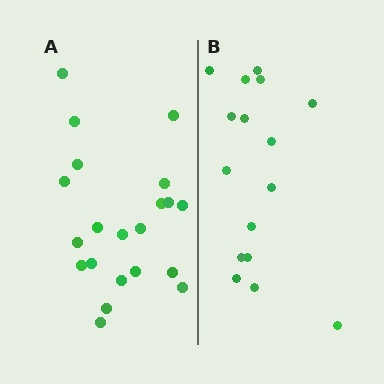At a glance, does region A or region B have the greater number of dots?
Region A (the left region) has more dots.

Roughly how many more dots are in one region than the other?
Region A has about 5 more dots than region B.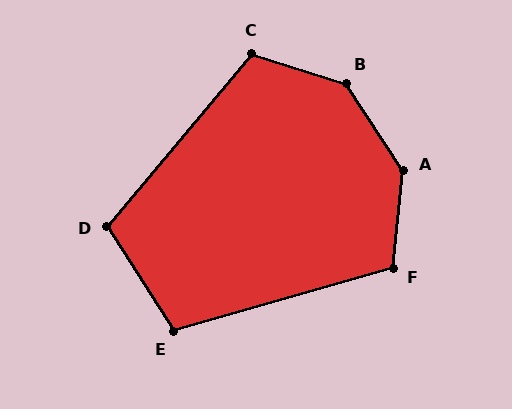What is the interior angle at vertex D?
Approximately 107 degrees (obtuse).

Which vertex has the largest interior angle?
A, at approximately 141 degrees.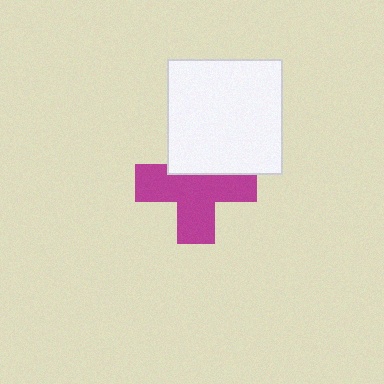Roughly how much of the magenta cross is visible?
Most of it is visible (roughly 66%).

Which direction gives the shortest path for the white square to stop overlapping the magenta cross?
Moving up gives the shortest separation.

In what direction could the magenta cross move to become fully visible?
The magenta cross could move down. That would shift it out from behind the white square entirely.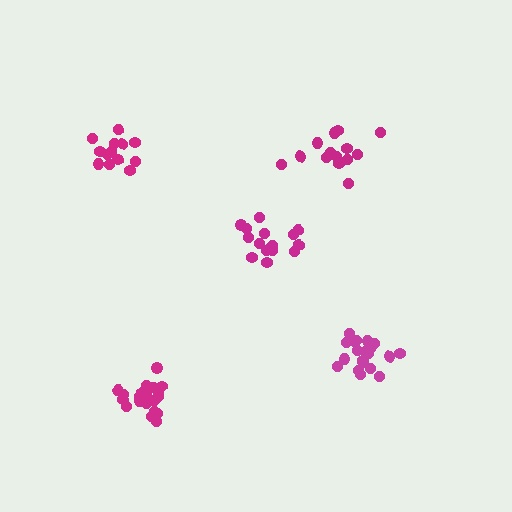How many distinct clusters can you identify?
There are 5 distinct clusters.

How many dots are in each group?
Group 1: 14 dots, Group 2: 20 dots, Group 3: 14 dots, Group 4: 20 dots, Group 5: 17 dots (85 total).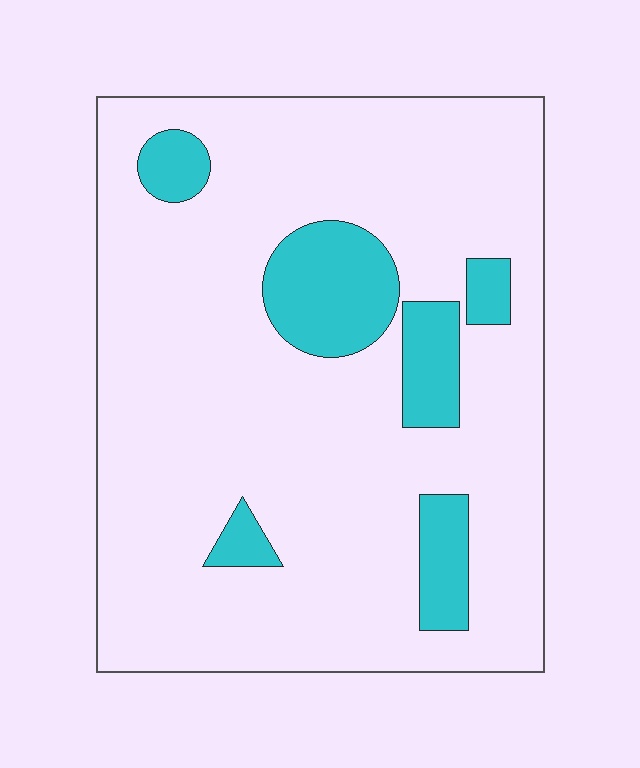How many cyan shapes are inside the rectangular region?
6.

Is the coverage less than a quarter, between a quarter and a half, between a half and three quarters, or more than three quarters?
Less than a quarter.